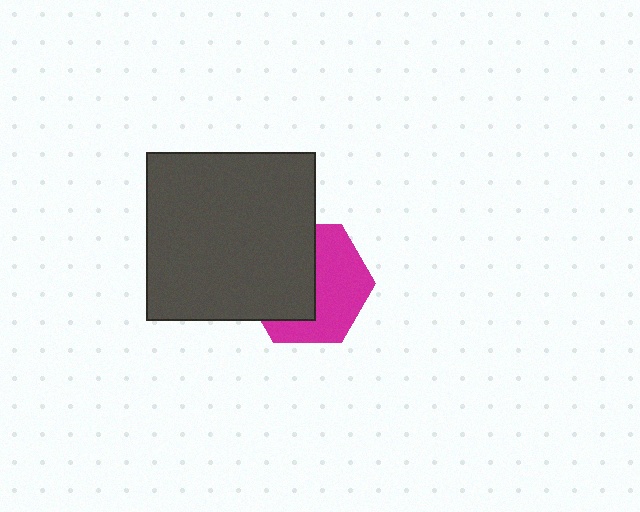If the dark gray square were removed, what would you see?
You would see the complete magenta hexagon.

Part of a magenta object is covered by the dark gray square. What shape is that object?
It is a hexagon.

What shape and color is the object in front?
The object in front is a dark gray square.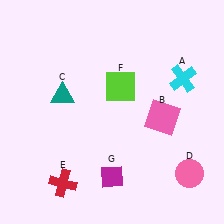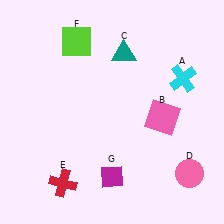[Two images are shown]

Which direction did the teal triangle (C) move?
The teal triangle (C) moved right.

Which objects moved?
The objects that moved are: the teal triangle (C), the lime square (F).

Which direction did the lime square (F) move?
The lime square (F) moved left.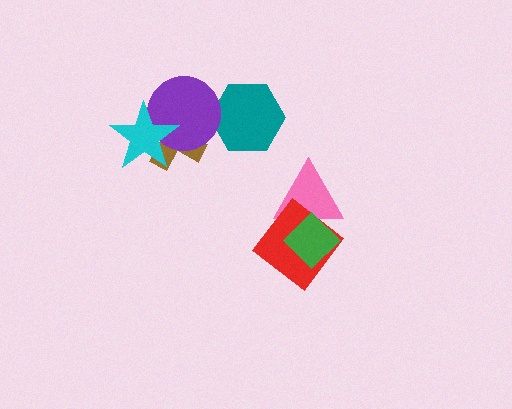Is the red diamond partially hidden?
Yes, it is partially covered by another shape.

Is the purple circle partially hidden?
Yes, it is partially covered by another shape.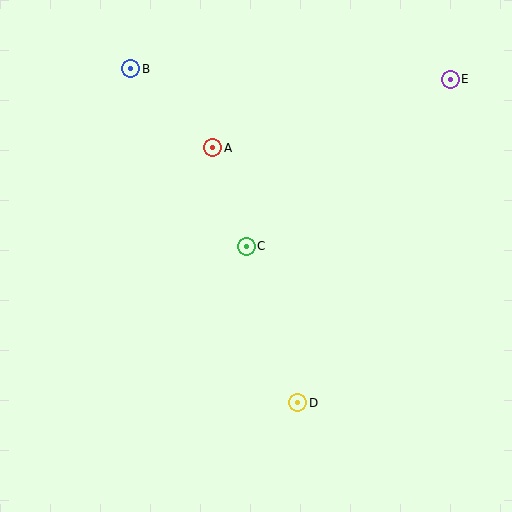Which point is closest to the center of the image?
Point C at (246, 246) is closest to the center.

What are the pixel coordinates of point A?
Point A is at (213, 148).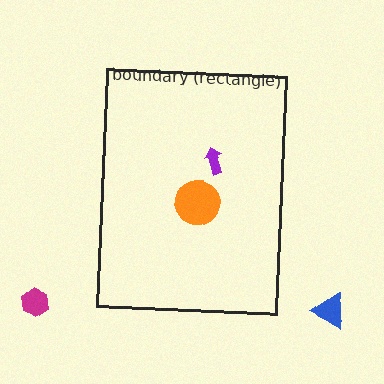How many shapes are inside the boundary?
2 inside, 2 outside.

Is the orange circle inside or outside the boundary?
Inside.